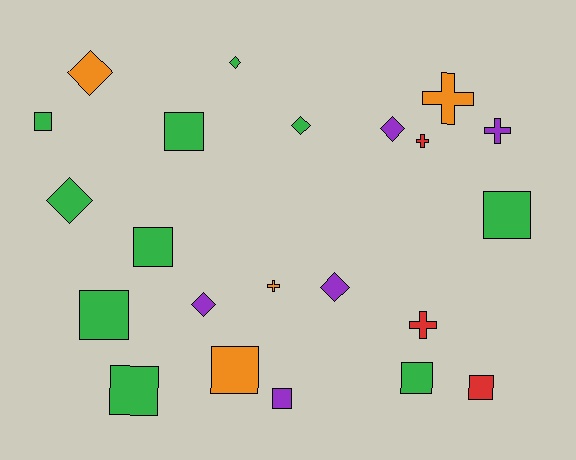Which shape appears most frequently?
Square, with 10 objects.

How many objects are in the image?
There are 22 objects.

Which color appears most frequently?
Green, with 10 objects.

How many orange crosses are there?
There are 2 orange crosses.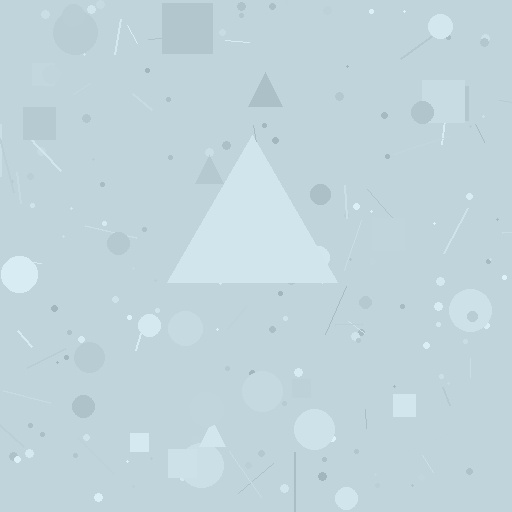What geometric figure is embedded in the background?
A triangle is embedded in the background.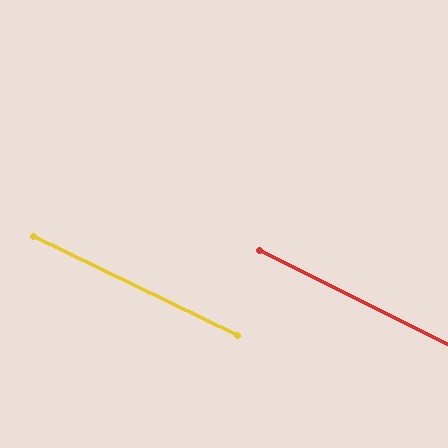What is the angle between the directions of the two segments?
Approximately 1 degree.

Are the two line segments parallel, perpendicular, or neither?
Parallel — their directions differ by only 0.9°.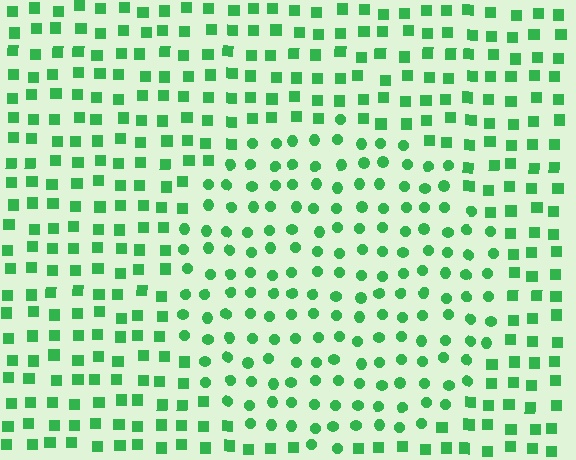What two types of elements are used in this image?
The image uses circles inside the circle region and squares outside it.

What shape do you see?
I see a circle.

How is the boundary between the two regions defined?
The boundary is defined by a change in element shape: circles inside vs. squares outside. All elements share the same color and spacing.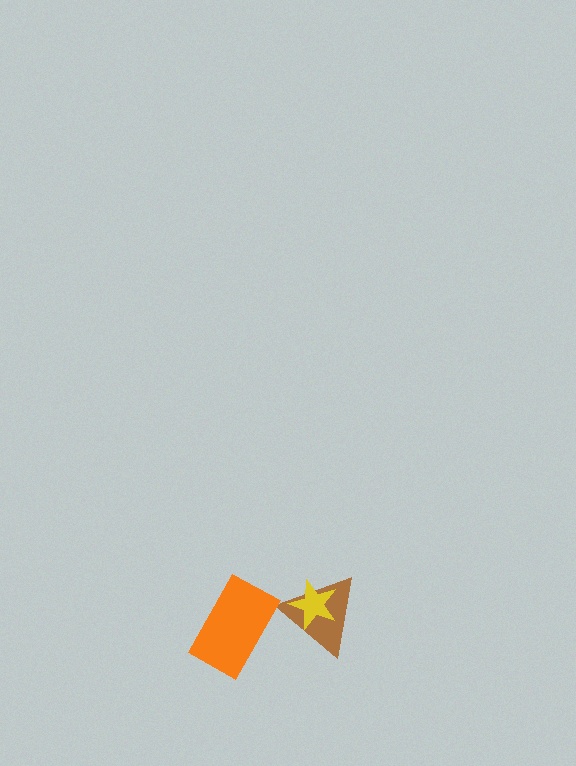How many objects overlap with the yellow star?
1 object overlaps with the yellow star.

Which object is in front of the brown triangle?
The yellow star is in front of the brown triangle.